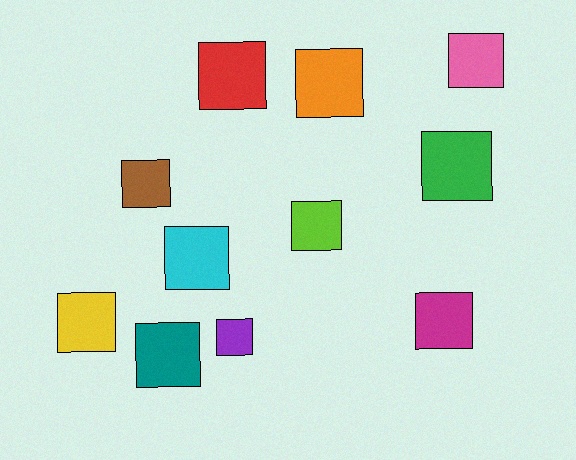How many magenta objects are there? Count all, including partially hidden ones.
There is 1 magenta object.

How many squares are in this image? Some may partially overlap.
There are 11 squares.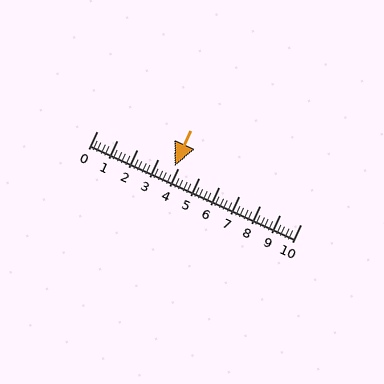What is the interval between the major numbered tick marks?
The major tick marks are spaced 1 units apart.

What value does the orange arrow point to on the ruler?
The orange arrow points to approximately 3.8.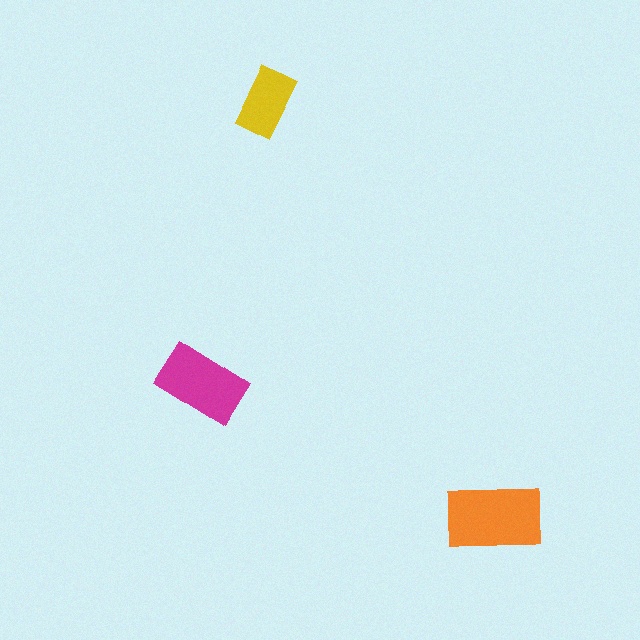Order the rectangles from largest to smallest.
the orange one, the magenta one, the yellow one.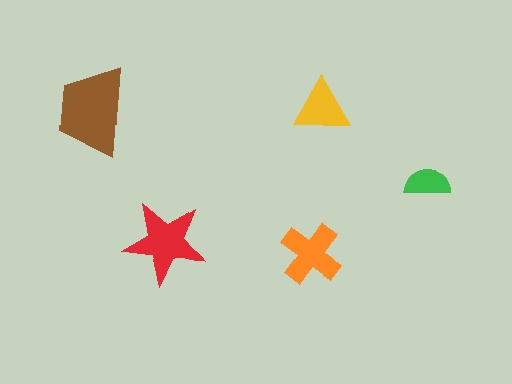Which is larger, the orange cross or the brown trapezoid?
The brown trapezoid.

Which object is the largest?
The brown trapezoid.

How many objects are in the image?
There are 5 objects in the image.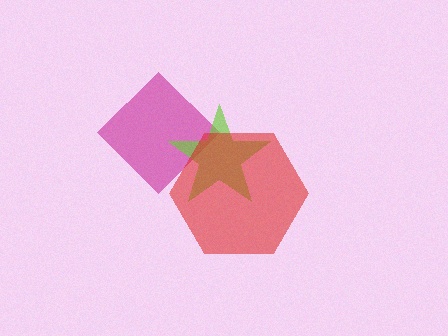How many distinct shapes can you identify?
There are 3 distinct shapes: a magenta diamond, a lime star, a red hexagon.